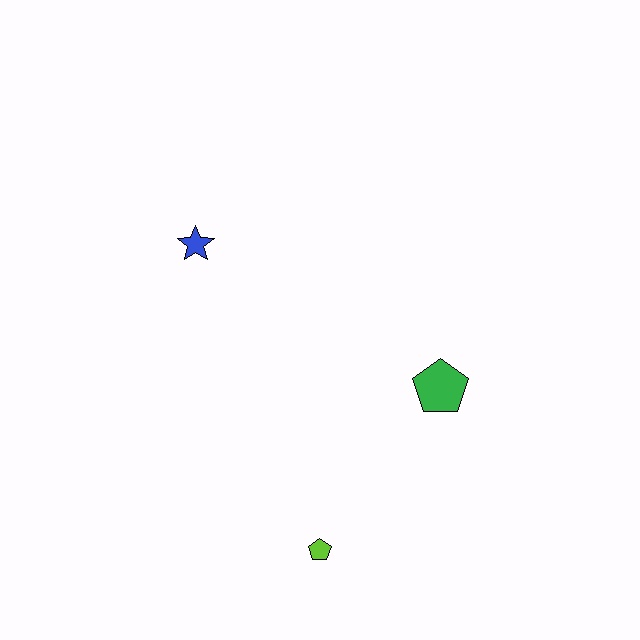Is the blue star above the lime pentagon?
Yes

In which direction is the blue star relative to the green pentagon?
The blue star is to the left of the green pentagon.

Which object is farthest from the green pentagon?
The blue star is farthest from the green pentagon.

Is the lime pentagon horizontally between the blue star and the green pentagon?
Yes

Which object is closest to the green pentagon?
The lime pentagon is closest to the green pentagon.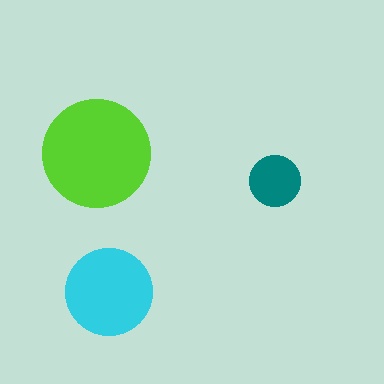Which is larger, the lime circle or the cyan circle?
The lime one.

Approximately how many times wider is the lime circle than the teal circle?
About 2 times wider.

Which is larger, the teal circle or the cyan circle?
The cyan one.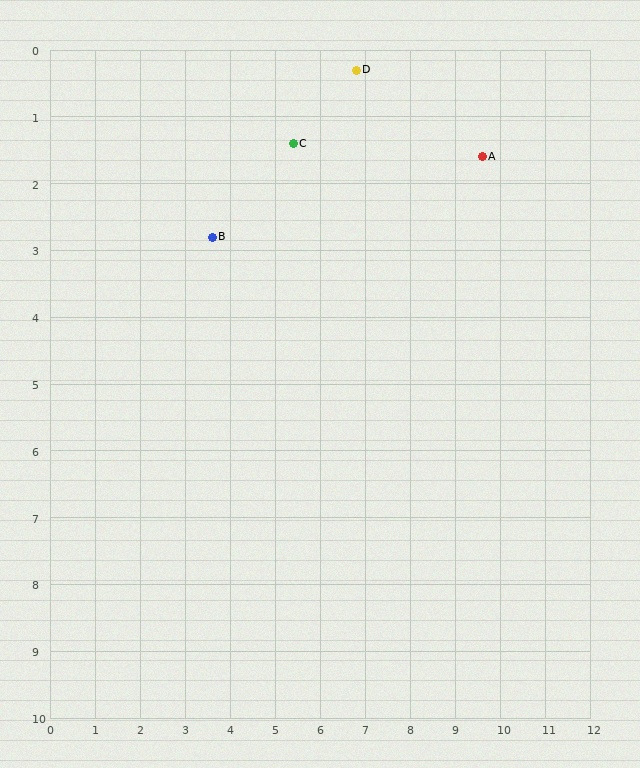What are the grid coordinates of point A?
Point A is at approximately (9.6, 1.6).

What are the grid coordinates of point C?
Point C is at approximately (5.4, 1.4).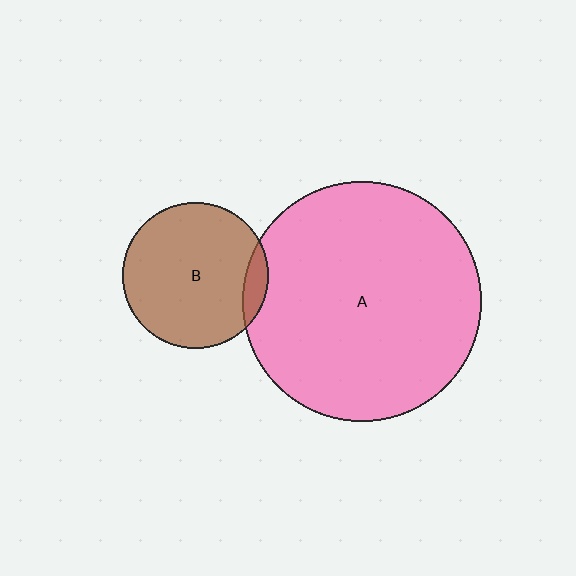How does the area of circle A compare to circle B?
Approximately 2.7 times.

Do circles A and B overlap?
Yes.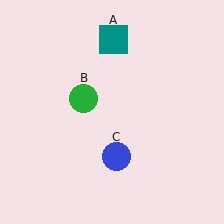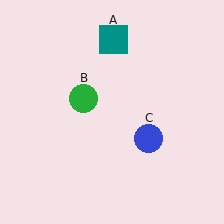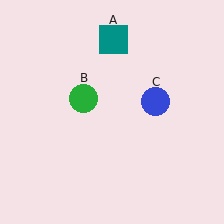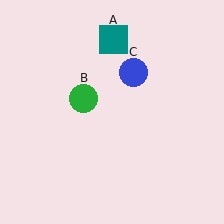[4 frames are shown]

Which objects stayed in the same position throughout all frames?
Teal square (object A) and green circle (object B) remained stationary.